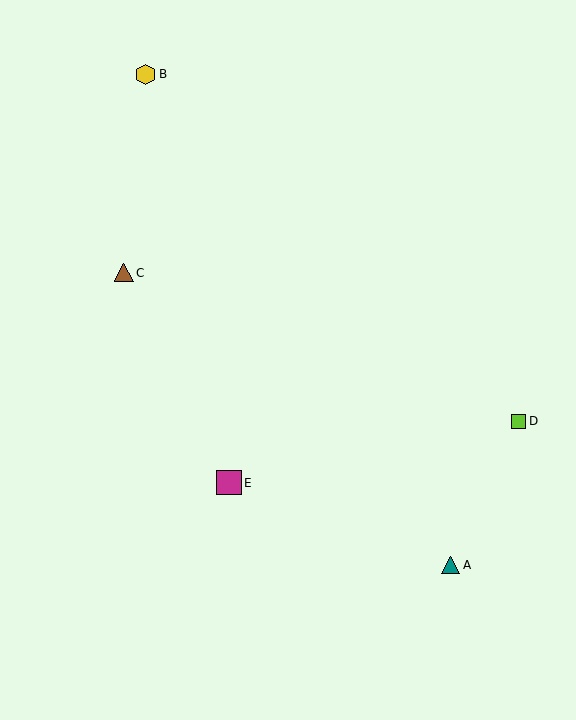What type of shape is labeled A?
Shape A is a teal triangle.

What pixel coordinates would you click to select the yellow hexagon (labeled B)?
Click at (145, 74) to select the yellow hexagon B.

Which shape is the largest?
The magenta square (labeled E) is the largest.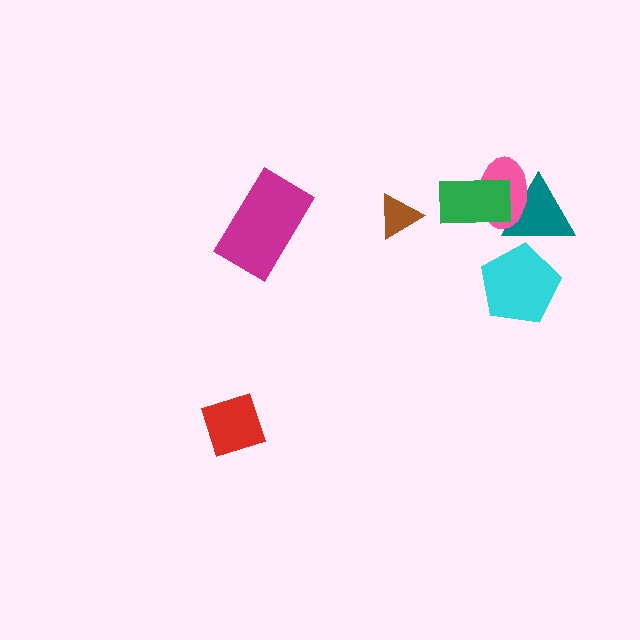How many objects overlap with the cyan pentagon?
1 object overlaps with the cyan pentagon.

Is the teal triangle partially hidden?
Yes, it is partially covered by another shape.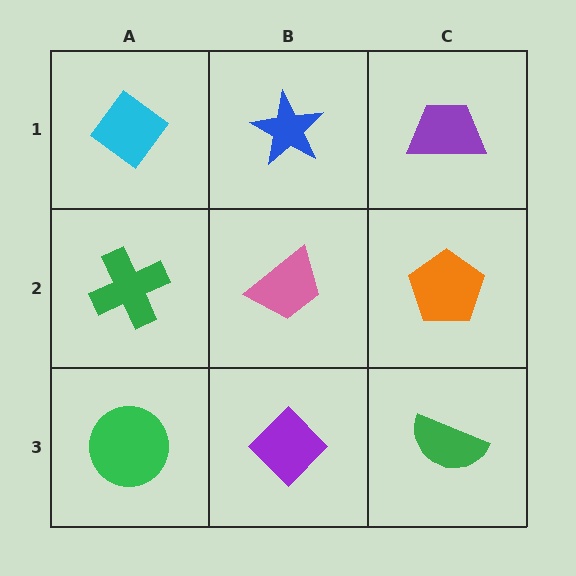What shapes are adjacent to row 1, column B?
A pink trapezoid (row 2, column B), a cyan diamond (row 1, column A), a purple trapezoid (row 1, column C).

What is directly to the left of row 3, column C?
A purple diamond.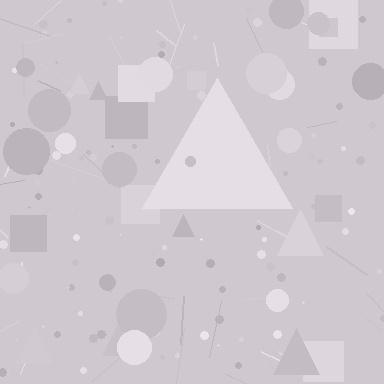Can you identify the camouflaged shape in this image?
The camouflaged shape is a triangle.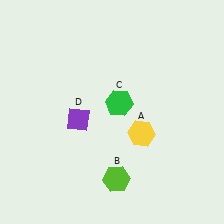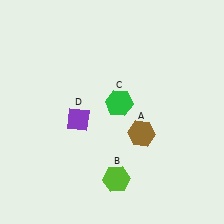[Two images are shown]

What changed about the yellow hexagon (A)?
In Image 1, A is yellow. In Image 2, it changed to brown.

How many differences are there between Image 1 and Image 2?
There is 1 difference between the two images.